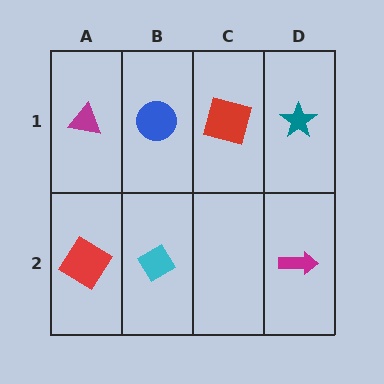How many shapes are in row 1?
4 shapes.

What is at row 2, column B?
A cyan diamond.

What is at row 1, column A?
A magenta triangle.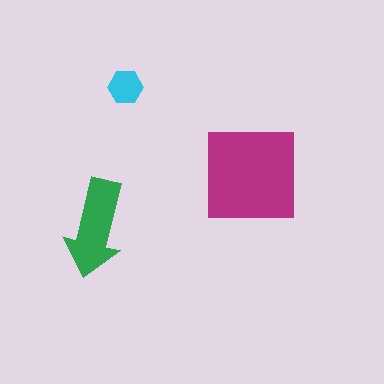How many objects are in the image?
There are 3 objects in the image.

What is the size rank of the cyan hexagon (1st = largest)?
3rd.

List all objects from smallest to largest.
The cyan hexagon, the green arrow, the magenta square.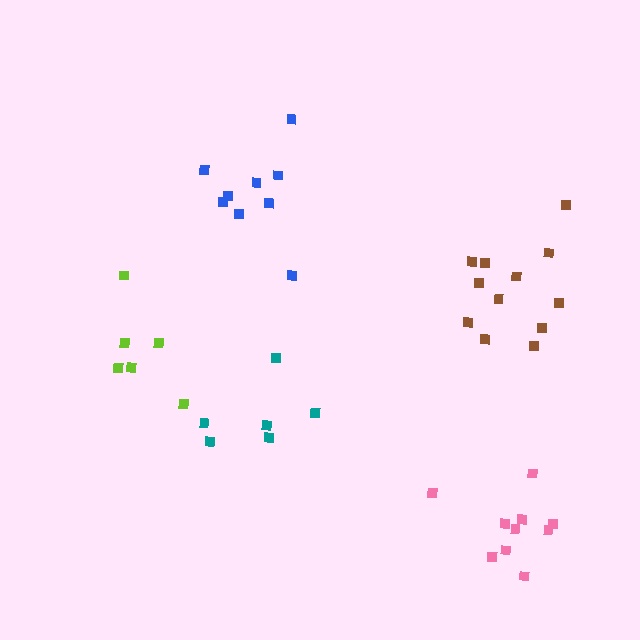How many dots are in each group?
Group 1: 6 dots, Group 2: 9 dots, Group 3: 12 dots, Group 4: 10 dots, Group 5: 6 dots (43 total).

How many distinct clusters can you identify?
There are 5 distinct clusters.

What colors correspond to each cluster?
The clusters are colored: lime, blue, brown, pink, teal.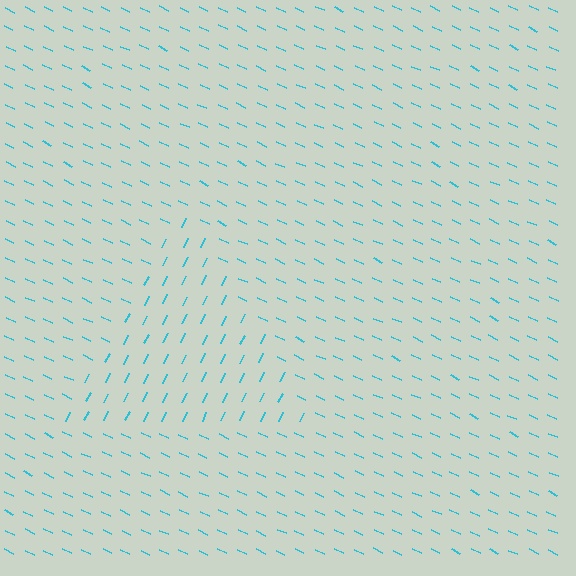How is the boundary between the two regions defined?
The boundary is defined purely by a change in line orientation (approximately 89 degrees difference). All lines are the same color and thickness.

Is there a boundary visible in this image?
Yes, there is a texture boundary formed by a change in line orientation.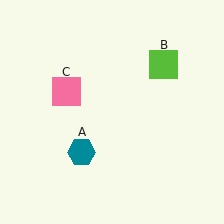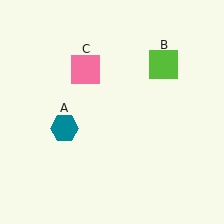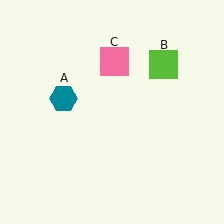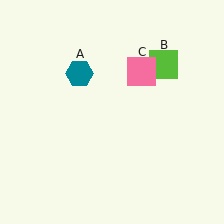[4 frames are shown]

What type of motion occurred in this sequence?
The teal hexagon (object A), pink square (object C) rotated clockwise around the center of the scene.